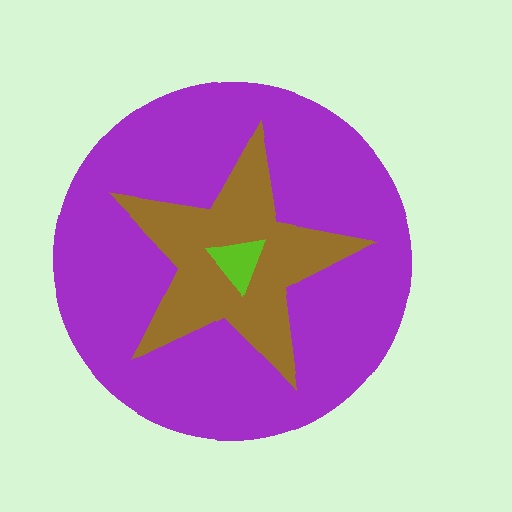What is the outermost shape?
The purple circle.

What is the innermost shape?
The lime triangle.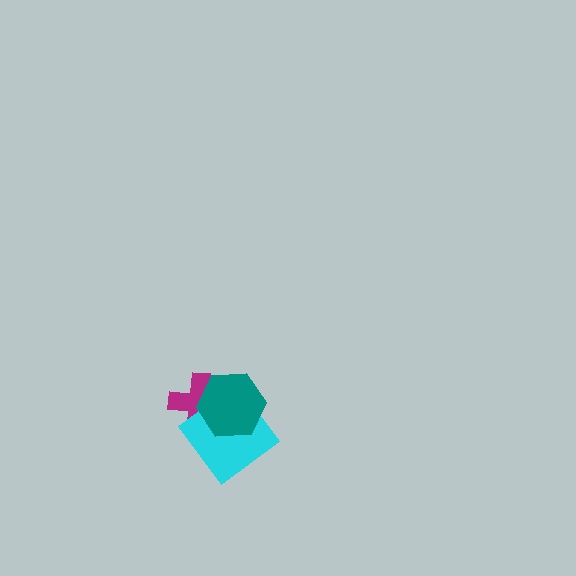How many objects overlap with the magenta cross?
2 objects overlap with the magenta cross.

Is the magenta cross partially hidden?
Yes, it is partially covered by another shape.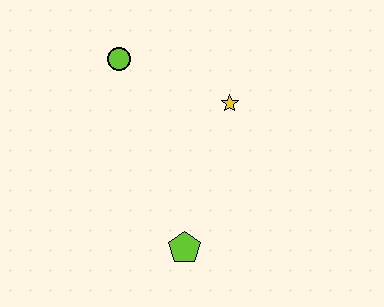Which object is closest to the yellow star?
The lime circle is closest to the yellow star.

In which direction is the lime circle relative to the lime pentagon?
The lime circle is above the lime pentagon.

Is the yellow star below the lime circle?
Yes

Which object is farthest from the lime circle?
The lime pentagon is farthest from the lime circle.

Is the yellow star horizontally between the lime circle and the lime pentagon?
No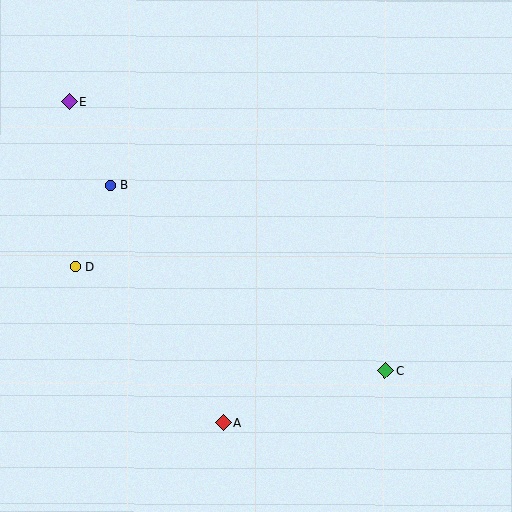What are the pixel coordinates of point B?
Point B is at (111, 186).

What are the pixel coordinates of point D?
Point D is at (75, 267).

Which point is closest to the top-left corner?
Point E is closest to the top-left corner.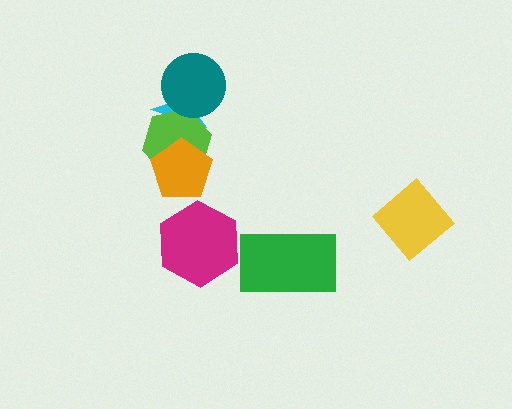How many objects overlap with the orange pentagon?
1 object overlaps with the orange pentagon.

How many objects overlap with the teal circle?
2 objects overlap with the teal circle.